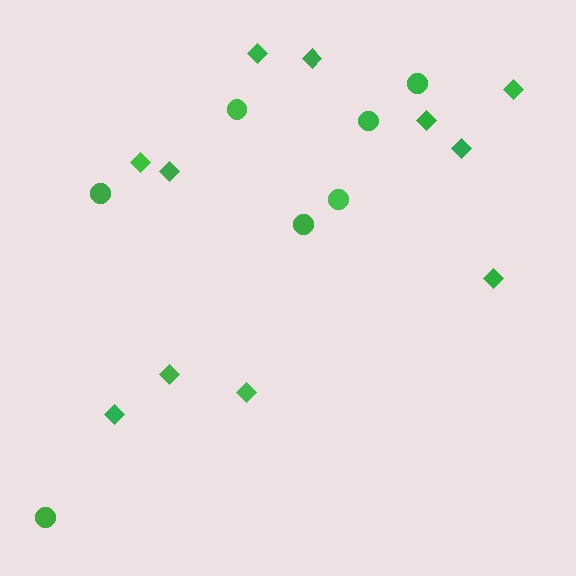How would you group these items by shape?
There are 2 groups: one group of diamonds (11) and one group of circles (7).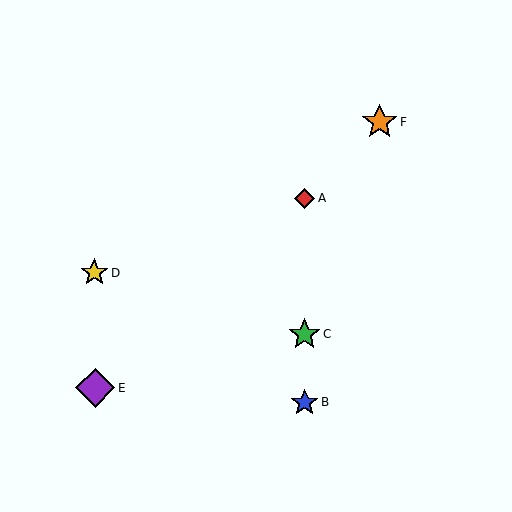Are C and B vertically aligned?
Yes, both are at x≈305.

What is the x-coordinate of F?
Object F is at x≈380.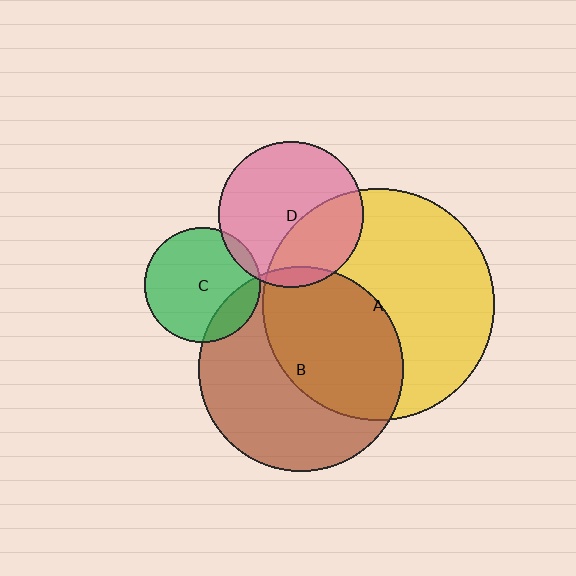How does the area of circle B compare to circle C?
Approximately 3.1 times.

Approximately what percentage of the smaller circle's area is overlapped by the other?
Approximately 35%.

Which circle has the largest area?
Circle A (yellow).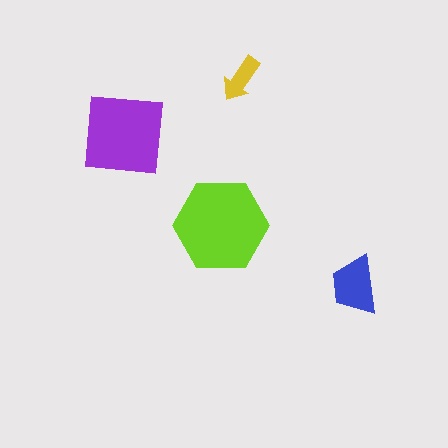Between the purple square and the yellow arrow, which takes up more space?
The purple square.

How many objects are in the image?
There are 4 objects in the image.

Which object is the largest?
The lime hexagon.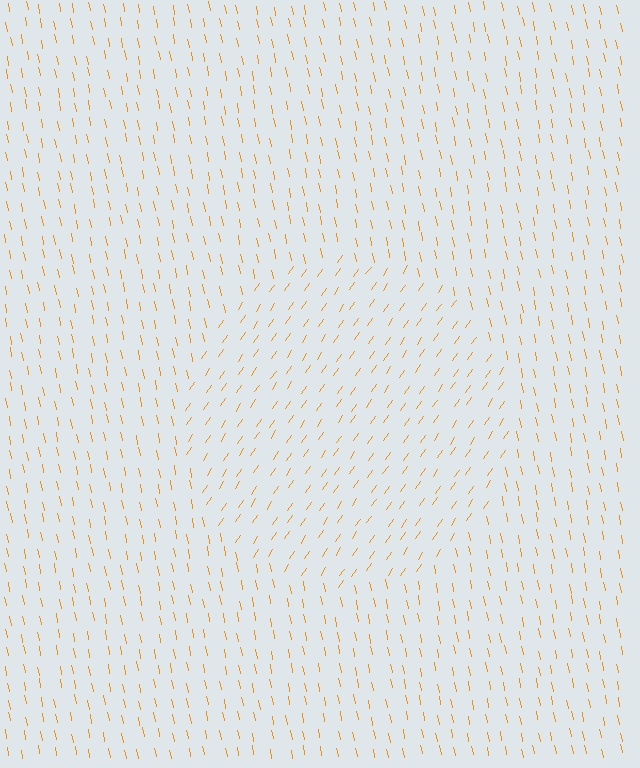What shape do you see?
I see a circle.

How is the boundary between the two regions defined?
The boundary is defined purely by a change in line orientation (approximately 45 degrees difference). All lines are the same color and thickness.